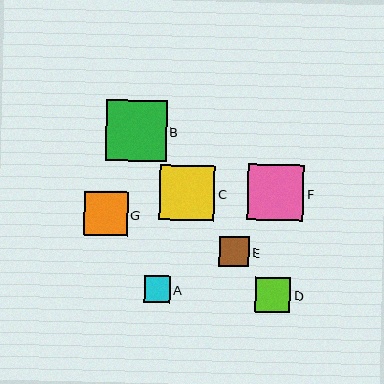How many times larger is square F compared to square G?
Square F is approximately 1.3 times the size of square G.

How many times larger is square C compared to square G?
Square C is approximately 1.3 times the size of square G.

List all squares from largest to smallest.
From largest to smallest: B, F, C, G, D, E, A.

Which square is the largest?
Square B is the largest with a size of approximately 61 pixels.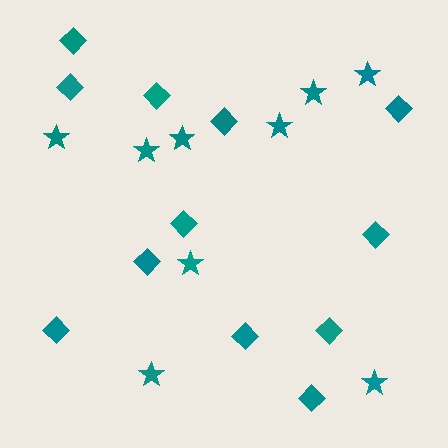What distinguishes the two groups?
There are 2 groups: one group of diamonds (12) and one group of stars (9).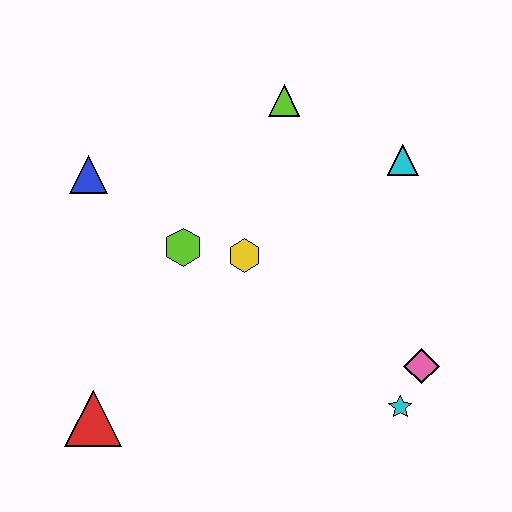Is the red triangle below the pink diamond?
Yes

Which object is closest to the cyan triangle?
The lime triangle is closest to the cyan triangle.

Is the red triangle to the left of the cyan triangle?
Yes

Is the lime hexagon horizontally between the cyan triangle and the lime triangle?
No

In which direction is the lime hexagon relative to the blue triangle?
The lime hexagon is to the right of the blue triangle.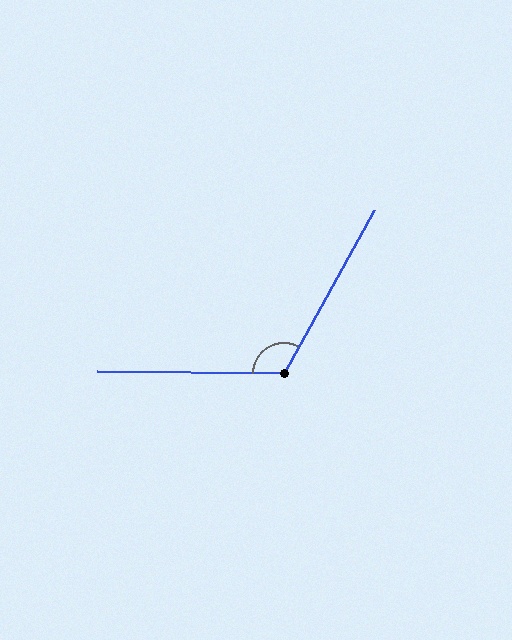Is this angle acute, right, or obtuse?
It is obtuse.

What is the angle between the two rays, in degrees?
Approximately 118 degrees.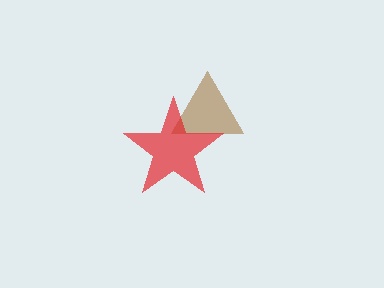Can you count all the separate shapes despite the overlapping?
Yes, there are 2 separate shapes.